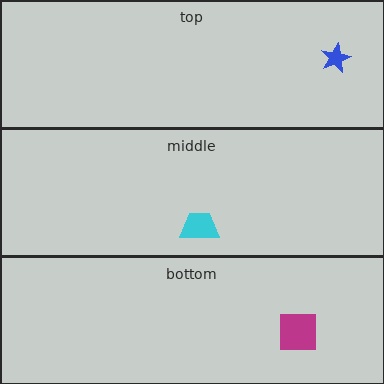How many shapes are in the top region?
1.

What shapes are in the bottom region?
The magenta square.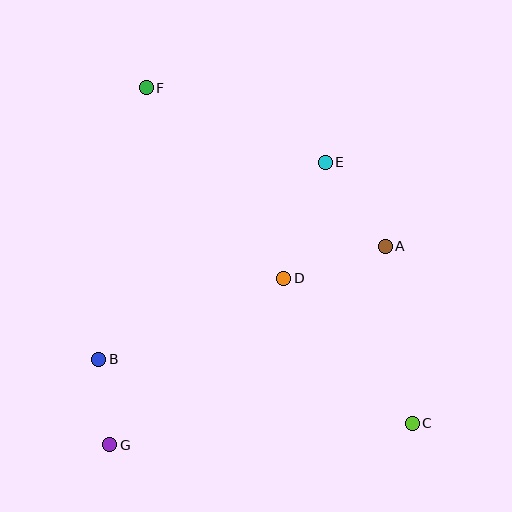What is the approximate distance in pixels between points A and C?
The distance between A and C is approximately 179 pixels.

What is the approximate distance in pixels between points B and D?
The distance between B and D is approximately 202 pixels.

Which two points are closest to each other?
Points B and G are closest to each other.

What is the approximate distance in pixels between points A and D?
The distance between A and D is approximately 106 pixels.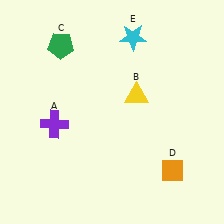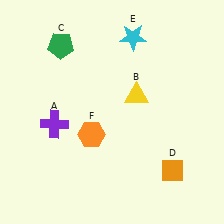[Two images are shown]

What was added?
An orange hexagon (F) was added in Image 2.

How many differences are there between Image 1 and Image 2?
There is 1 difference between the two images.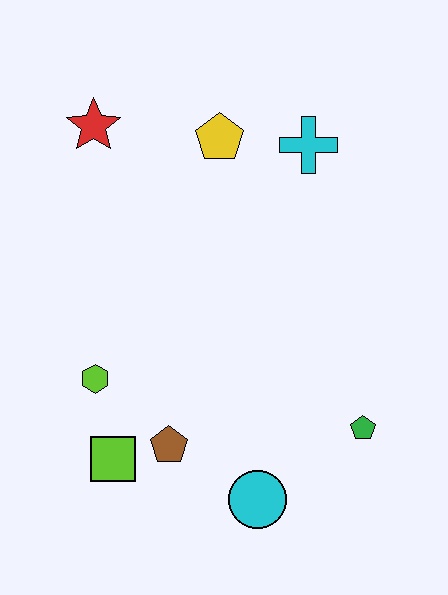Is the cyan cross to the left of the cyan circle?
No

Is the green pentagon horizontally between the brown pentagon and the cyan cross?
No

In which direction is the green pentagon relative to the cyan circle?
The green pentagon is to the right of the cyan circle.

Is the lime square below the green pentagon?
Yes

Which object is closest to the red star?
The yellow pentagon is closest to the red star.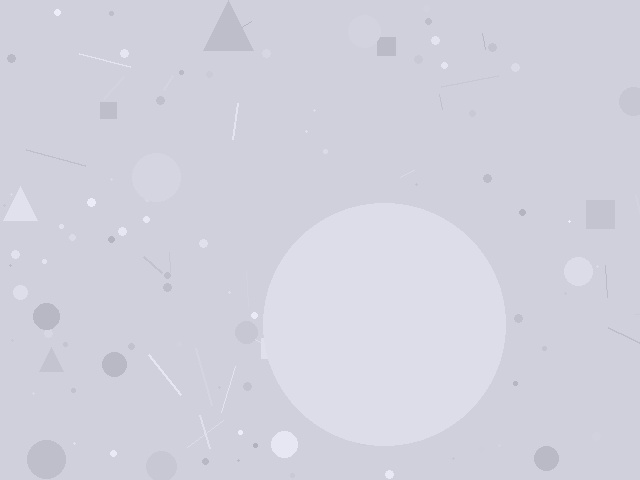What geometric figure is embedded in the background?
A circle is embedded in the background.